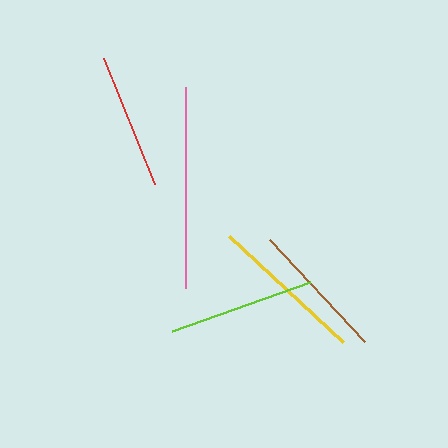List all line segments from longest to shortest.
From longest to shortest: pink, yellow, lime, brown, red.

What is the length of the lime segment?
The lime segment is approximately 147 pixels long.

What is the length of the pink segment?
The pink segment is approximately 200 pixels long.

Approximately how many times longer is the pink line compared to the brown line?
The pink line is approximately 1.4 times the length of the brown line.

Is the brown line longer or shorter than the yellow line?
The yellow line is longer than the brown line.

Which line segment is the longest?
The pink line is the longest at approximately 200 pixels.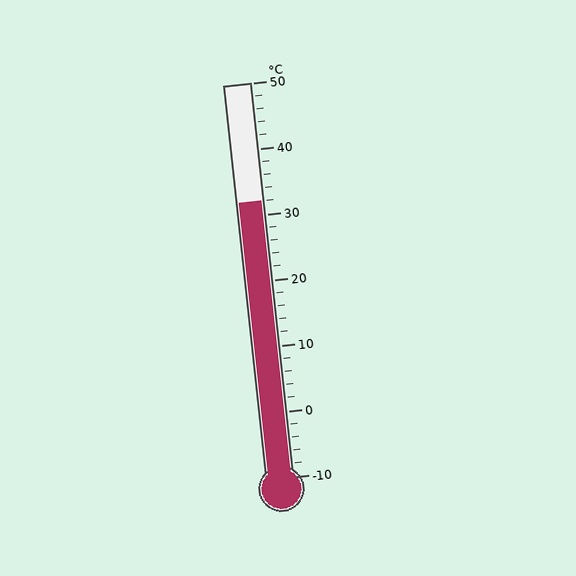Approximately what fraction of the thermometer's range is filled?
The thermometer is filled to approximately 70% of its range.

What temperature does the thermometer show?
The thermometer shows approximately 32°C.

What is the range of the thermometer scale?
The thermometer scale ranges from -10°C to 50°C.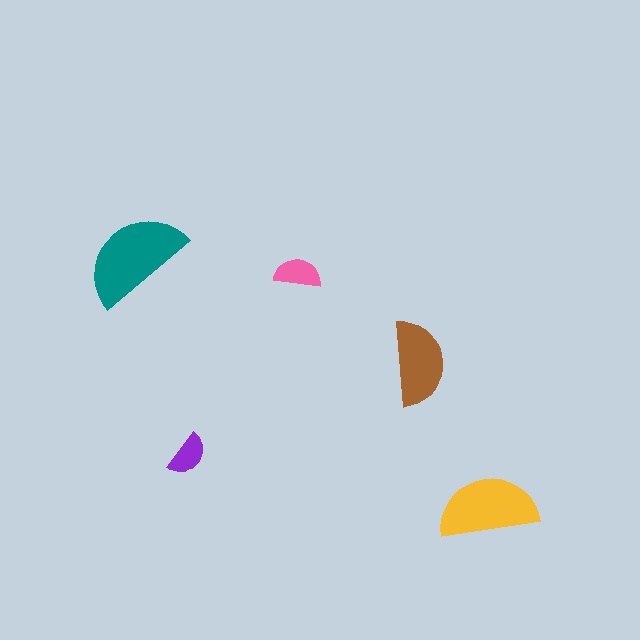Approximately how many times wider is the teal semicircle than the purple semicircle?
About 2.5 times wider.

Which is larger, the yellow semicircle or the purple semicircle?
The yellow one.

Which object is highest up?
The teal semicircle is topmost.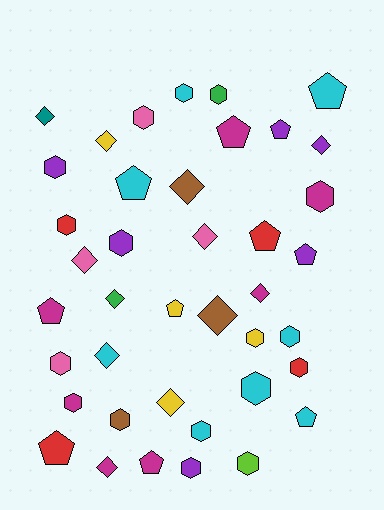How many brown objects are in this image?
There are 3 brown objects.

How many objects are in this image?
There are 40 objects.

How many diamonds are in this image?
There are 12 diamonds.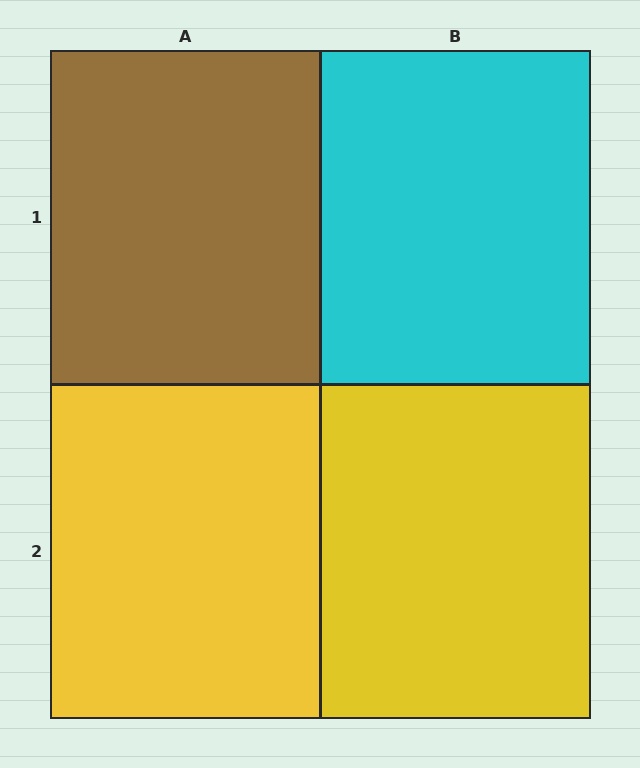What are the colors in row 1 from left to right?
Brown, cyan.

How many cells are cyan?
1 cell is cyan.